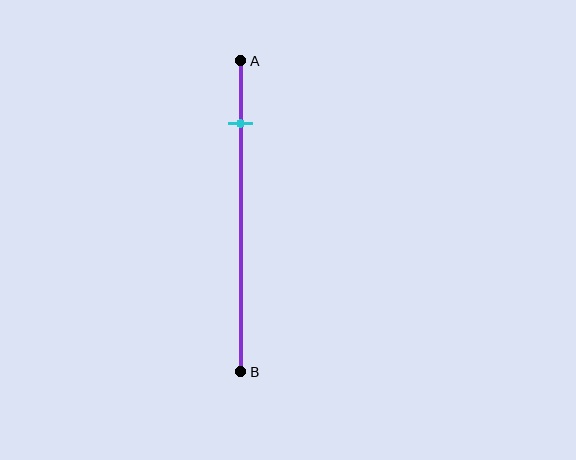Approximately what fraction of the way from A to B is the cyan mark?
The cyan mark is approximately 20% of the way from A to B.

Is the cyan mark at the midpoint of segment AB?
No, the mark is at about 20% from A, not at the 50% midpoint.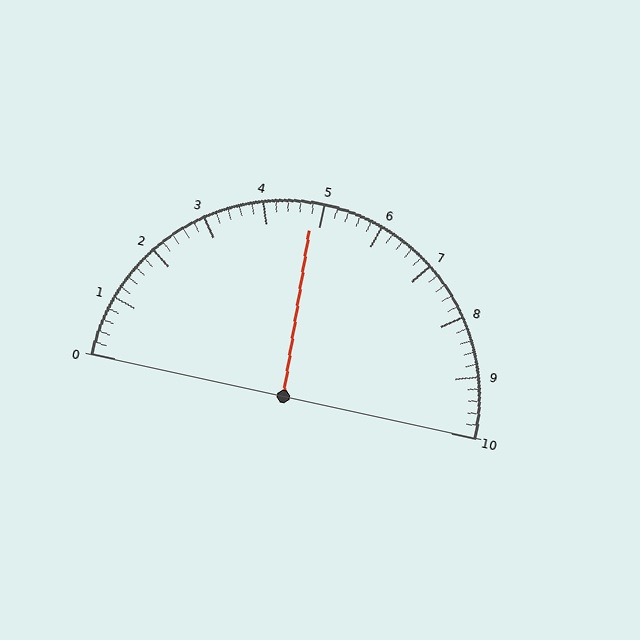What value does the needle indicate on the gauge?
The needle indicates approximately 4.8.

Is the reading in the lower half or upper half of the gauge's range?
The reading is in the lower half of the range (0 to 10).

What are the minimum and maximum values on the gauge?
The gauge ranges from 0 to 10.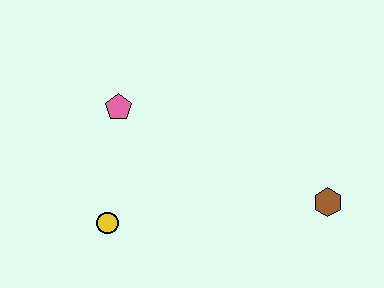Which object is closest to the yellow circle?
The pink pentagon is closest to the yellow circle.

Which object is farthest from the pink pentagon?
The brown hexagon is farthest from the pink pentagon.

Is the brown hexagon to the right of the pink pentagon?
Yes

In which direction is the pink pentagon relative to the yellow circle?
The pink pentagon is above the yellow circle.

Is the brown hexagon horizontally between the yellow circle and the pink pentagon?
No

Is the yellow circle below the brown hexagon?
Yes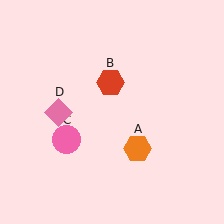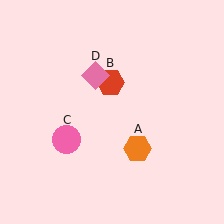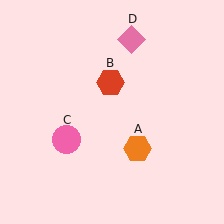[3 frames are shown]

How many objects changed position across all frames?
1 object changed position: pink diamond (object D).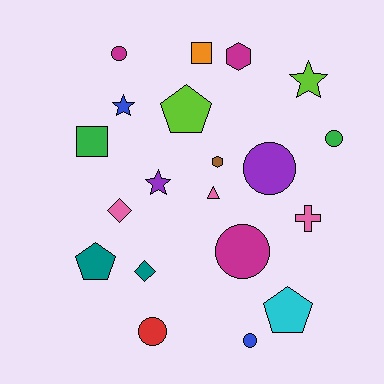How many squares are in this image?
There are 2 squares.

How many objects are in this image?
There are 20 objects.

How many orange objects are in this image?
There is 1 orange object.